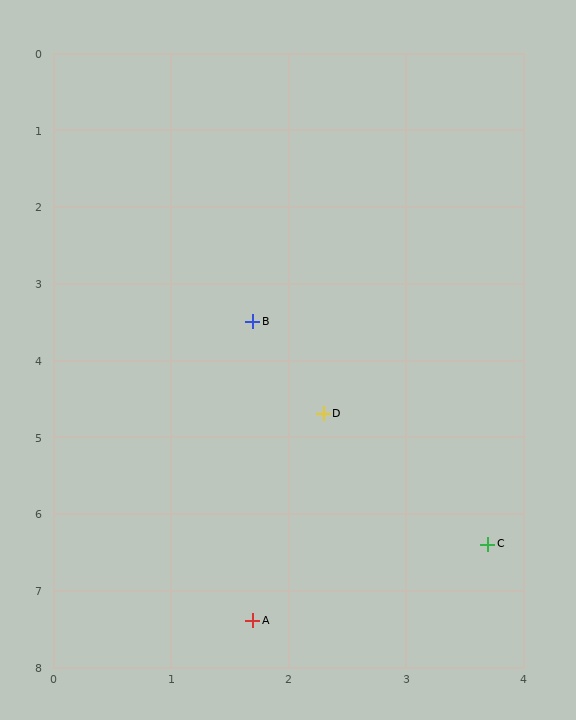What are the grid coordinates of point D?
Point D is at approximately (2.3, 4.7).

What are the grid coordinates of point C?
Point C is at approximately (3.7, 6.4).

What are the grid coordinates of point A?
Point A is at approximately (1.7, 7.4).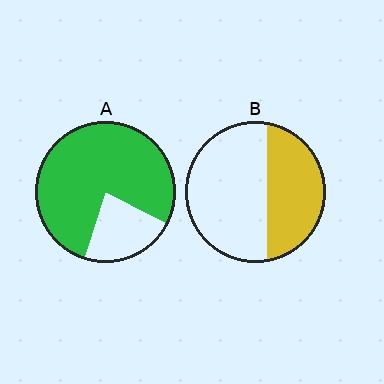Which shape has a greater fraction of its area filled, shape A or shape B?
Shape A.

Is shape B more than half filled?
No.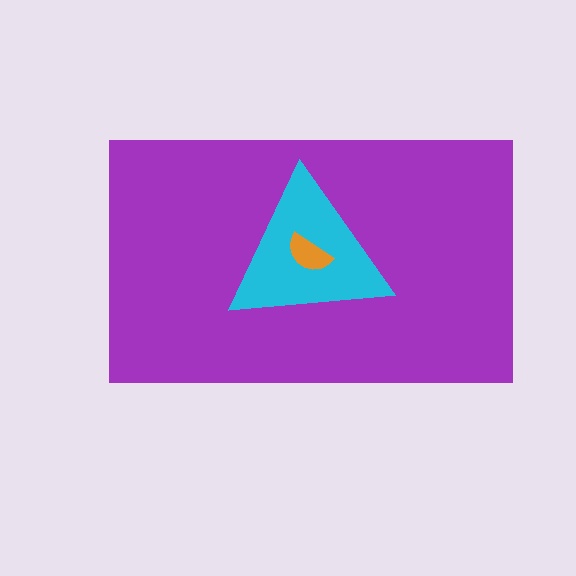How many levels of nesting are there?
3.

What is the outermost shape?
The purple rectangle.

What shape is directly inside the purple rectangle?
The cyan triangle.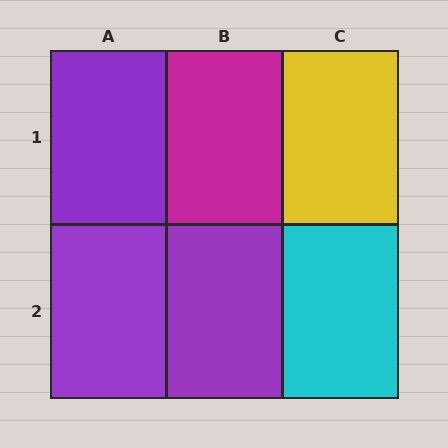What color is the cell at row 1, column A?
Purple.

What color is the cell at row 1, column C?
Yellow.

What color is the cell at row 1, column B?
Magenta.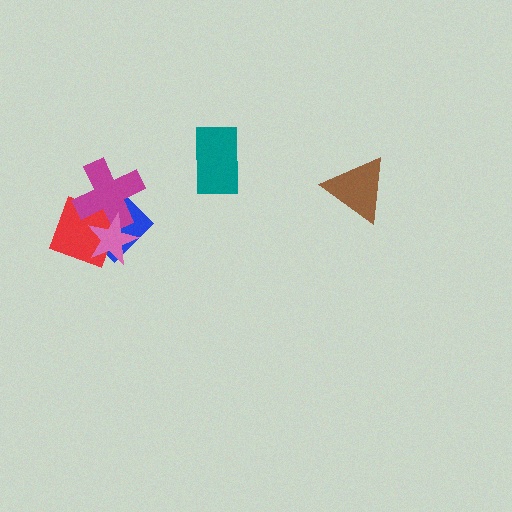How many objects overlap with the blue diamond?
3 objects overlap with the blue diamond.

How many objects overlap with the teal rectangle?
0 objects overlap with the teal rectangle.